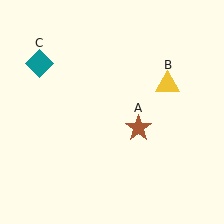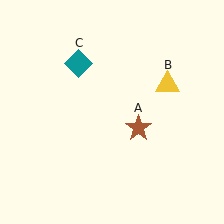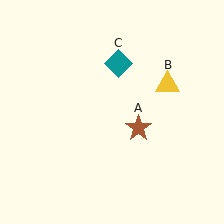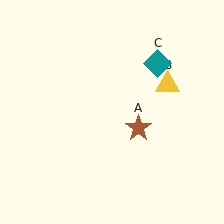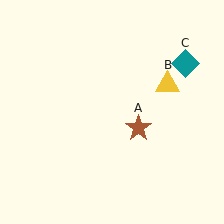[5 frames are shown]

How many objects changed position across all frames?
1 object changed position: teal diamond (object C).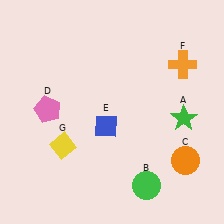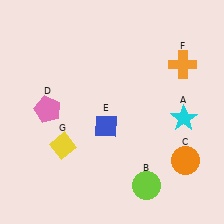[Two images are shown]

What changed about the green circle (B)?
In Image 1, B is green. In Image 2, it changed to lime.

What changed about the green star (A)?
In Image 1, A is green. In Image 2, it changed to cyan.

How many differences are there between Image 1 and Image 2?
There are 2 differences between the two images.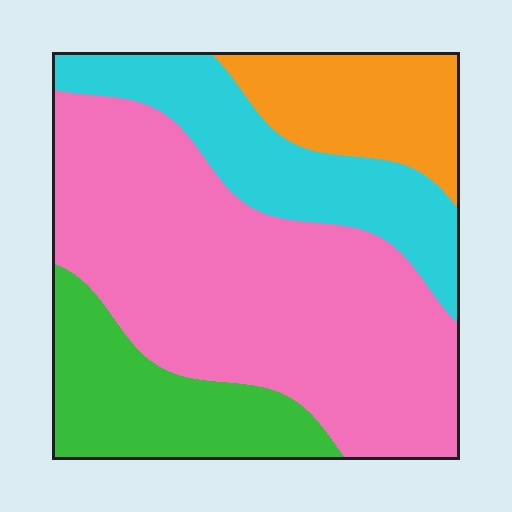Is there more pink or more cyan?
Pink.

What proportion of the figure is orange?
Orange takes up less than a sixth of the figure.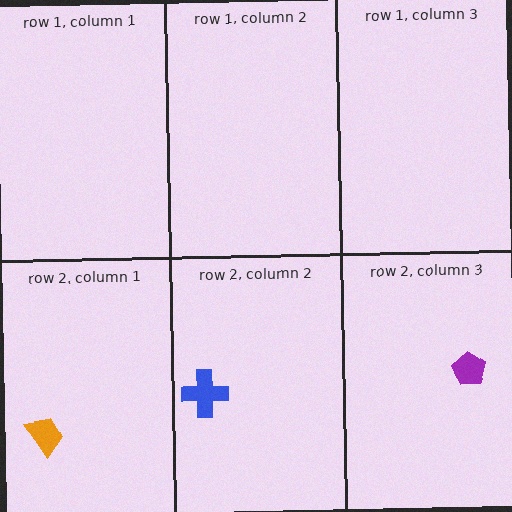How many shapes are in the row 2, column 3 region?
1.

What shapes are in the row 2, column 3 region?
The purple pentagon.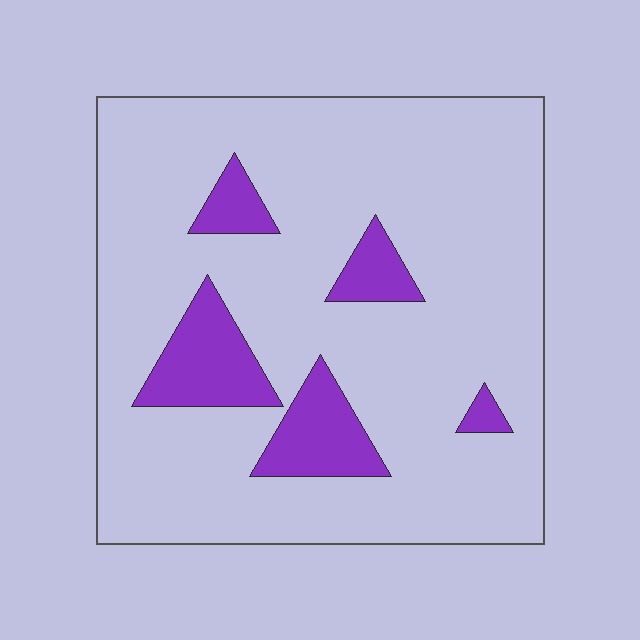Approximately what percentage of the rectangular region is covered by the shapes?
Approximately 15%.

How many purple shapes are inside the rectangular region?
5.